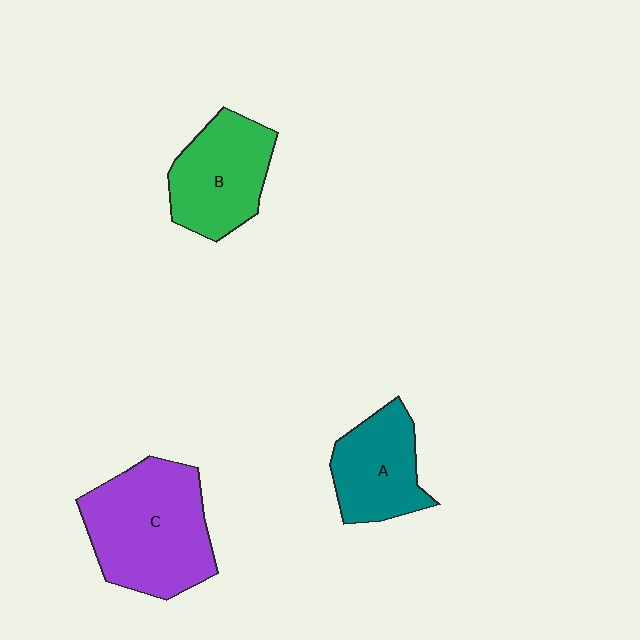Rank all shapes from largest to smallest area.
From largest to smallest: C (purple), B (green), A (teal).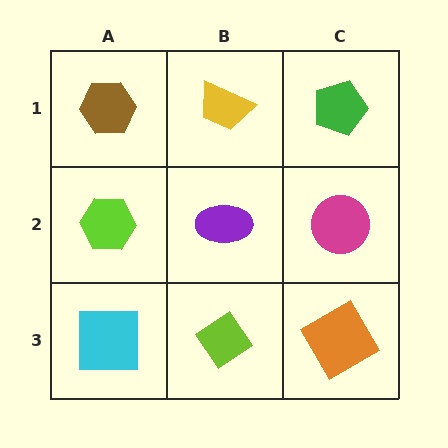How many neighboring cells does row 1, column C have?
2.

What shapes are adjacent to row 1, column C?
A magenta circle (row 2, column C), a yellow trapezoid (row 1, column B).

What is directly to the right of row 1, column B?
A green pentagon.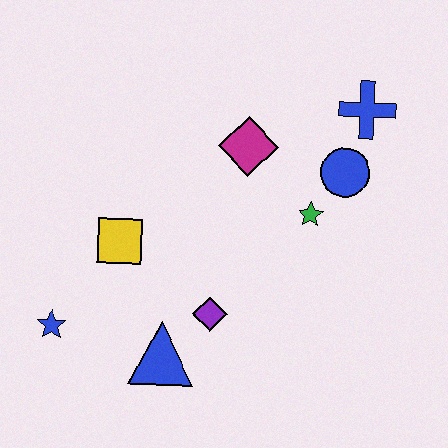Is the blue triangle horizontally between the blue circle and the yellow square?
Yes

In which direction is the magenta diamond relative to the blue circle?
The magenta diamond is to the left of the blue circle.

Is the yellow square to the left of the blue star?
No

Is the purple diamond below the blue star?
No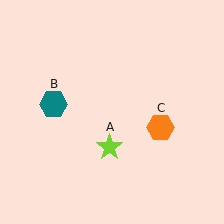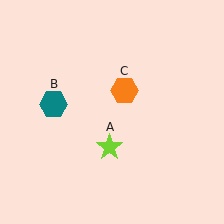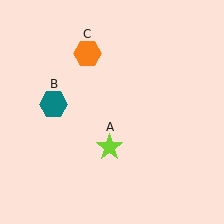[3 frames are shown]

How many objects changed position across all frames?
1 object changed position: orange hexagon (object C).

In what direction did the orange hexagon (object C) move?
The orange hexagon (object C) moved up and to the left.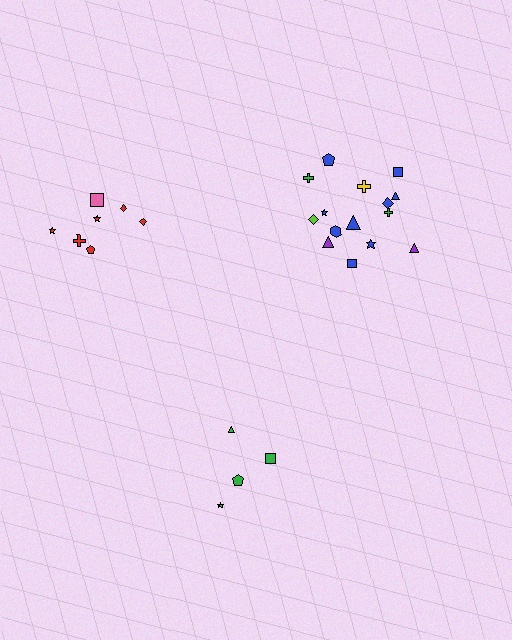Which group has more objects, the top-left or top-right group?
The top-right group.